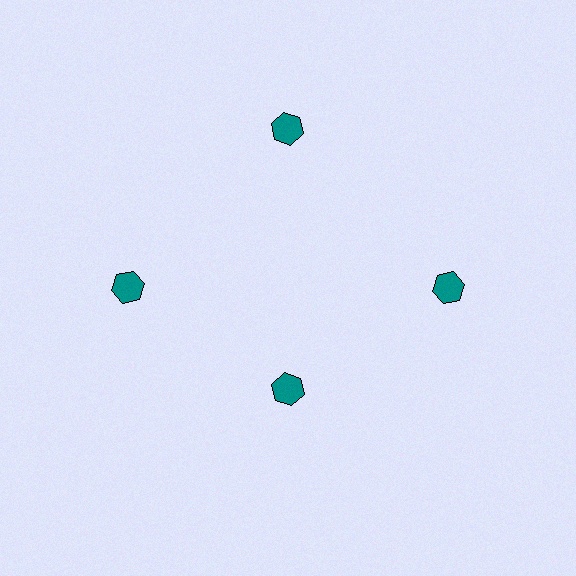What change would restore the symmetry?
The symmetry would be restored by moving it outward, back onto the ring so that all 4 hexagons sit at equal angles and equal distance from the center.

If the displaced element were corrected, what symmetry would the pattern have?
It would have 4-fold rotational symmetry — the pattern would map onto itself every 90 degrees.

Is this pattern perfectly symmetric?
No. The 4 teal hexagons are arranged in a ring, but one element near the 6 o'clock position is pulled inward toward the center, breaking the 4-fold rotational symmetry.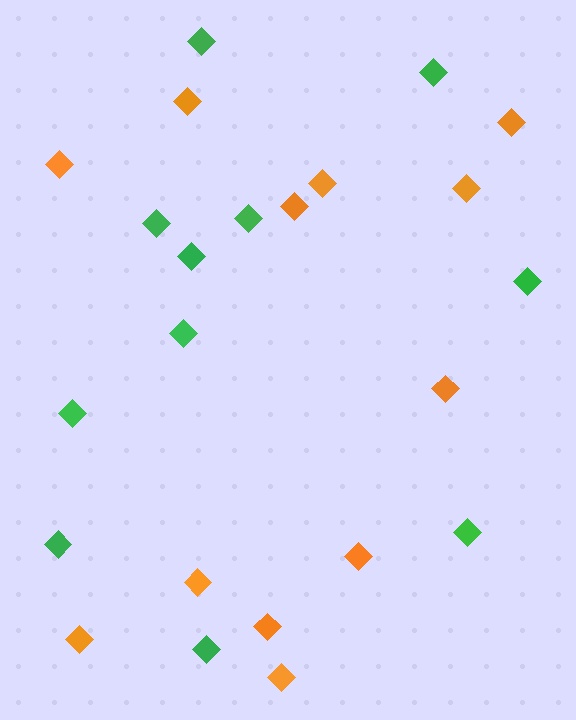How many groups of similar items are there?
There are 2 groups: one group of orange diamonds (12) and one group of green diamonds (11).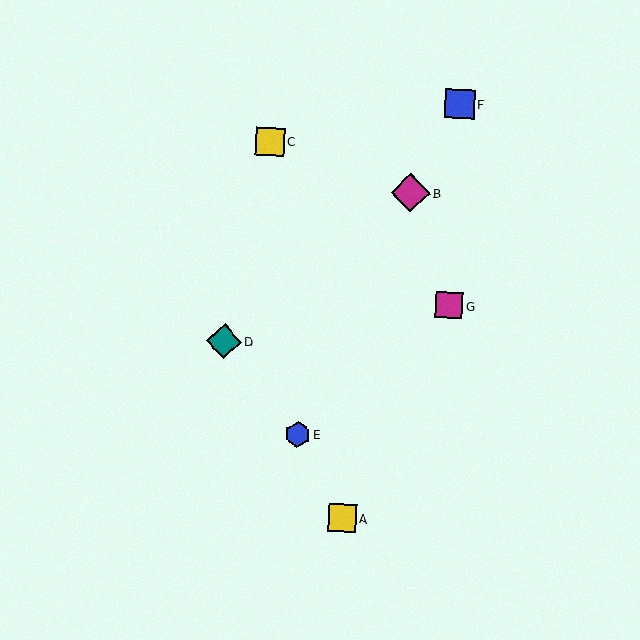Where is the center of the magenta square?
The center of the magenta square is at (449, 305).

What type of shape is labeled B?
Shape B is a magenta diamond.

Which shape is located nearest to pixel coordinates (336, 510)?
The yellow square (labeled A) at (342, 518) is nearest to that location.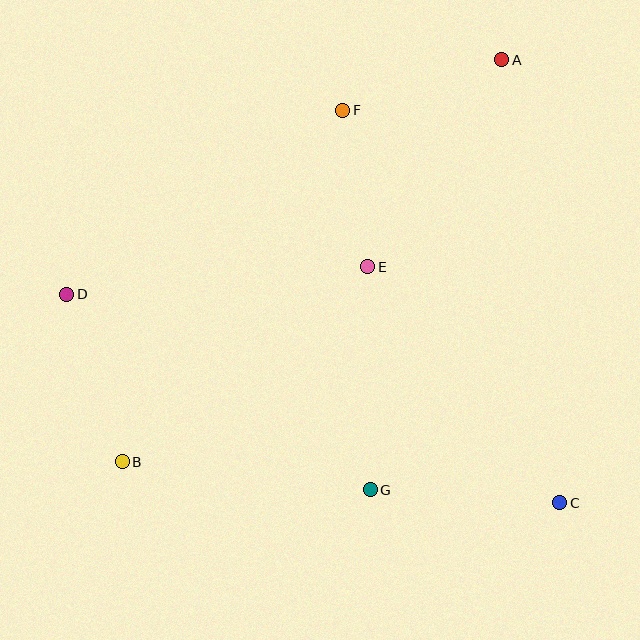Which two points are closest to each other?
Points E and F are closest to each other.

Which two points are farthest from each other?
Points A and B are farthest from each other.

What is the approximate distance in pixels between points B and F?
The distance between B and F is approximately 415 pixels.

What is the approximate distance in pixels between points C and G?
The distance between C and G is approximately 190 pixels.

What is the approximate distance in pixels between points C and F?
The distance between C and F is approximately 449 pixels.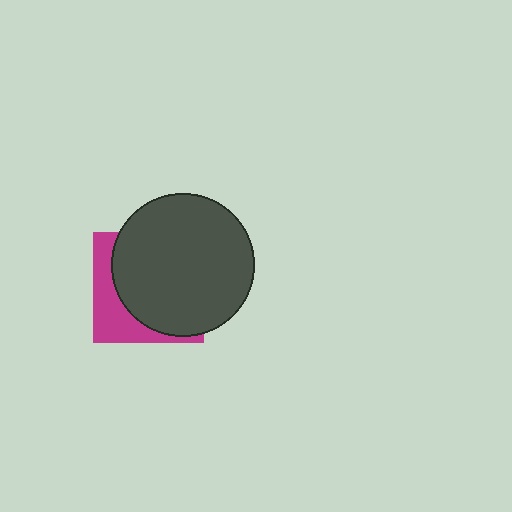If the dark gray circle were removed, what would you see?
You would see the complete magenta square.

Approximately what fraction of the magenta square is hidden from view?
Roughly 69% of the magenta square is hidden behind the dark gray circle.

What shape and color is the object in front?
The object in front is a dark gray circle.